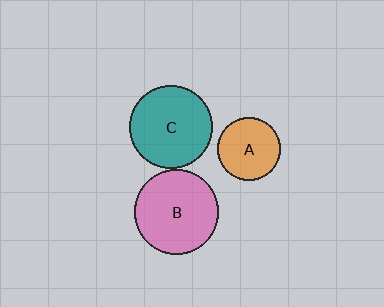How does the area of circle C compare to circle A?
Approximately 1.8 times.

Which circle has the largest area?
Circle B (pink).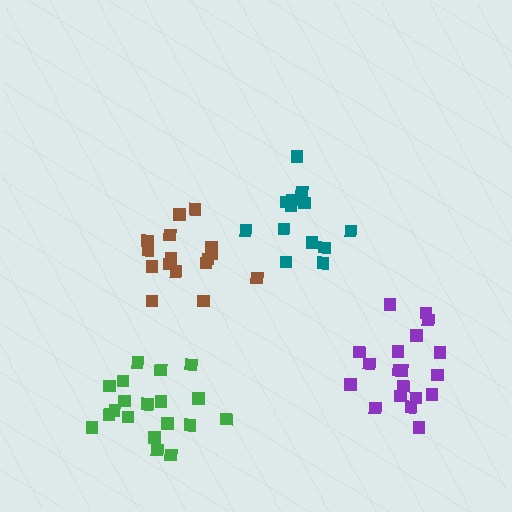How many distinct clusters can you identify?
There are 4 distinct clusters.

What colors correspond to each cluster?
The clusters are colored: teal, purple, brown, green.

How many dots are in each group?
Group 1: 13 dots, Group 2: 19 dots, Group 3: 16 dots, Group 4: 19 dots (67 total).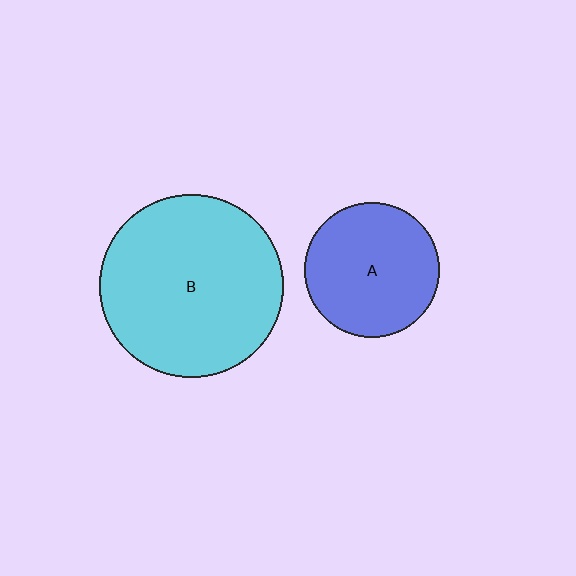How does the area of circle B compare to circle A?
Approximately 1.8 times.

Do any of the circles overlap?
No, none of the circles overlap.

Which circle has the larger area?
Circle B (cyan).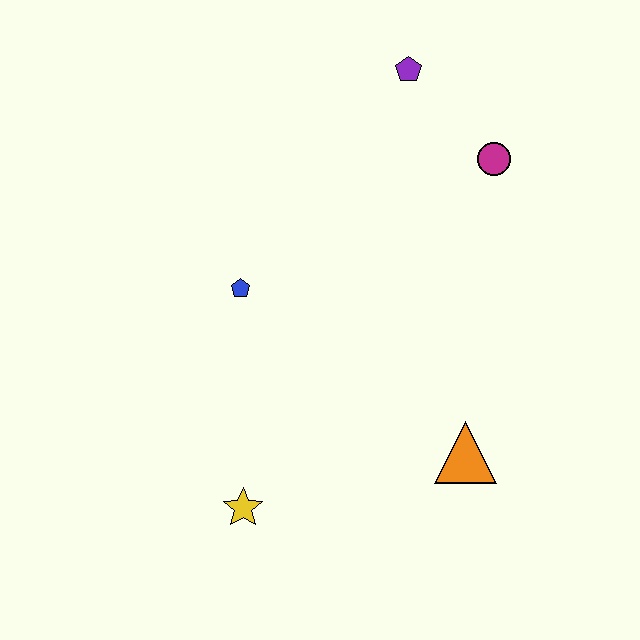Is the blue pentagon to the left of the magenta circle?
Yes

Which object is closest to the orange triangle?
The yellow star is closest to the orange triangle.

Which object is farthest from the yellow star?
The purple pentagon is farthest from the yellow star.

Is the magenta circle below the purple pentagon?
Yes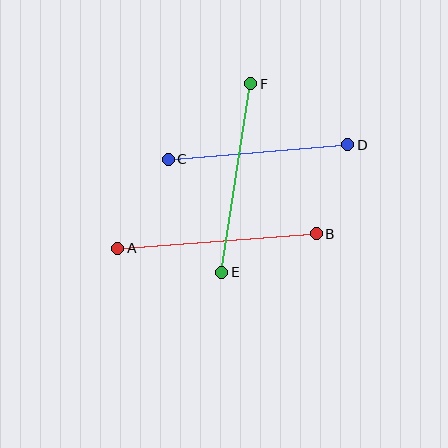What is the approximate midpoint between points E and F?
The midpoint is at approximately (236, 178) pixels.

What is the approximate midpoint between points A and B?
The midpoint is at approximately (217, 241) pixels.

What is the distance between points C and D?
The distance is approximately 180 pixels.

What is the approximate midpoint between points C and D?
The midpoint is at approximately (258, 152) pixels.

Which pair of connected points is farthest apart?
Points A and B are farthest apart.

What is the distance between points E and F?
The distance is approximately 191 pixels.